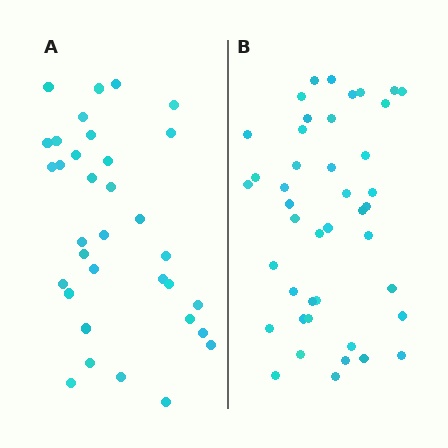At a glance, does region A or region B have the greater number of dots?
Region B (the right region) has more dots.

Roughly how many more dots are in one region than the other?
Region B has roughly 8 or so more dots than region A.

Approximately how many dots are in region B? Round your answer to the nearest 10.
About 40 dots. (The exact count is 43, which rounds to 40.)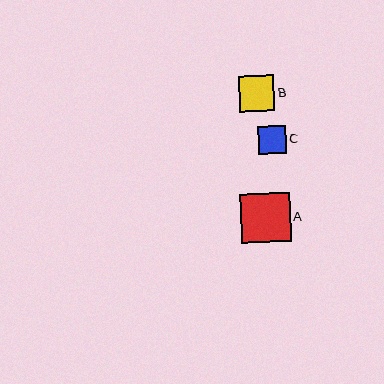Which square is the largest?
Square A is the largest with a size of approximately 50 pixels.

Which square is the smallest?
Square C is the smallest with a size of approximately 28 pixels.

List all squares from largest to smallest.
From largest to smallest: A, B, C.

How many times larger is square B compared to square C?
Square B is approximately 1.3 times the size of square C.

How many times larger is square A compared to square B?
Square A is approximately 1.4 times the size of square B.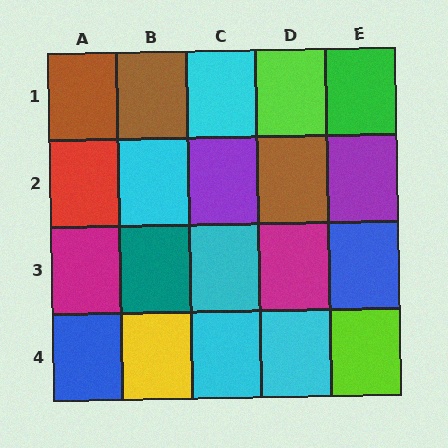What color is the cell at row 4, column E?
Lime.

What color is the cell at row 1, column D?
Lime.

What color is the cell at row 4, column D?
Cyan.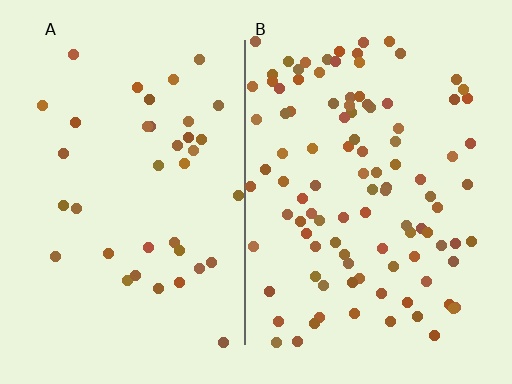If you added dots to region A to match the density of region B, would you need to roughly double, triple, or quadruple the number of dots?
Approximately triple.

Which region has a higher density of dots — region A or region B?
B (the right).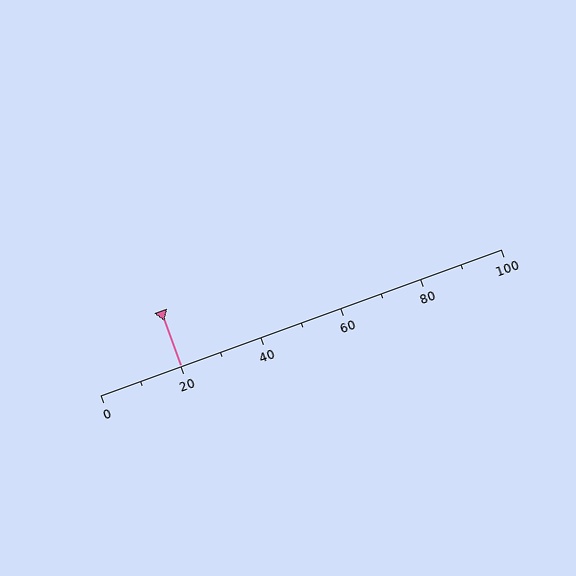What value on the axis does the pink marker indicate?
The marker indicates approximately 20.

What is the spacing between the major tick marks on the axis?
The major ticks are spaced 20 apart.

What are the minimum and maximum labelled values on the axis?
The axis runs from 0 to 100.